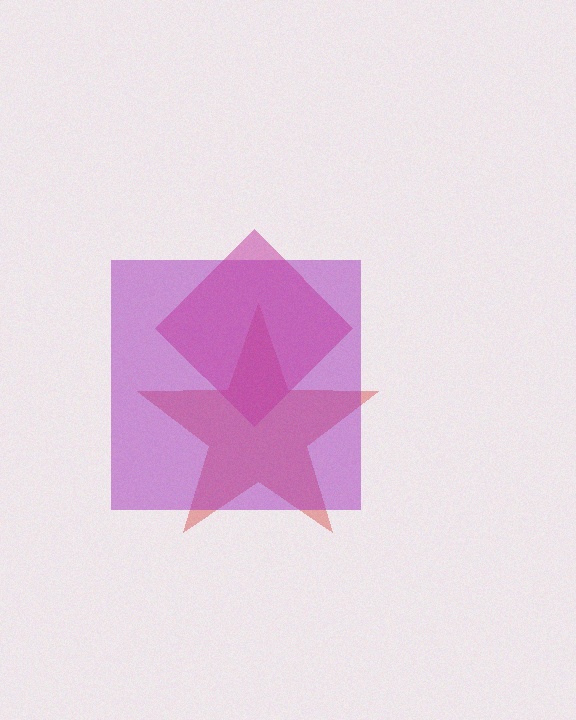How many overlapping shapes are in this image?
There are 3 overlapping shapes in the image.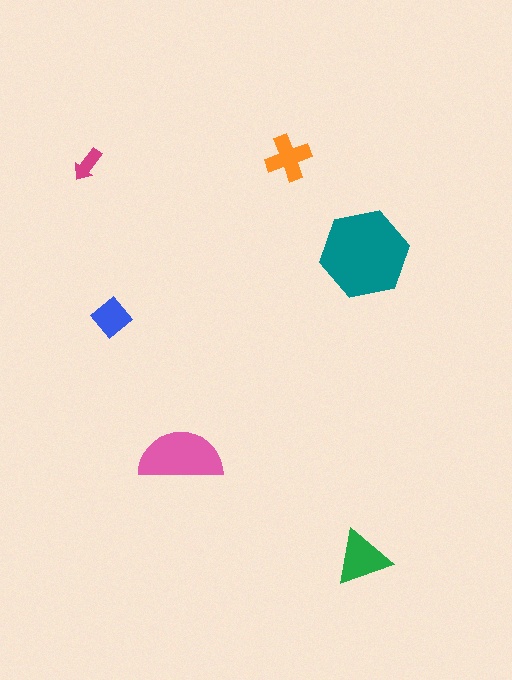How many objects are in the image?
There are 6 objects in the image.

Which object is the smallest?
The magenta arrow.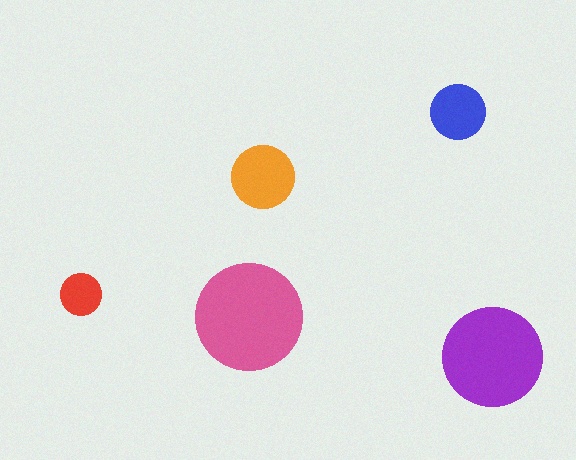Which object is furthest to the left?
The red circle is leftmost.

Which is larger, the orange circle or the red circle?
The orange one.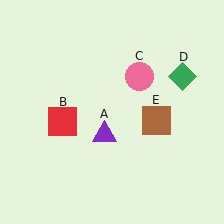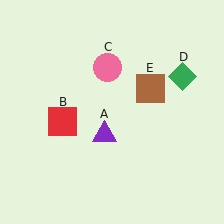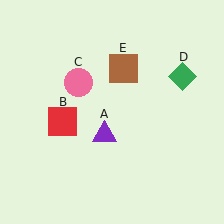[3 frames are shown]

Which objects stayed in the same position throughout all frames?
Purple triangle (object A) and red square (object B) and green diamond (object D) remained stationary.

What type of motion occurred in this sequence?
The pink circle (object C), brown square (object E) rotated counterclockwise around the center of the scene.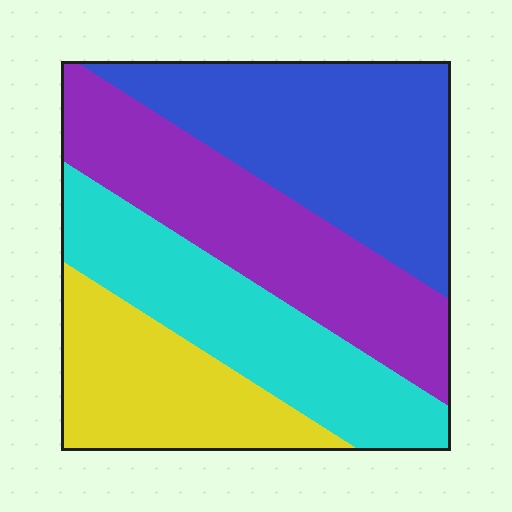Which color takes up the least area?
Yellow, at roughly 20%.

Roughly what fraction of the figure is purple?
Purple covers about 25% of the figure.